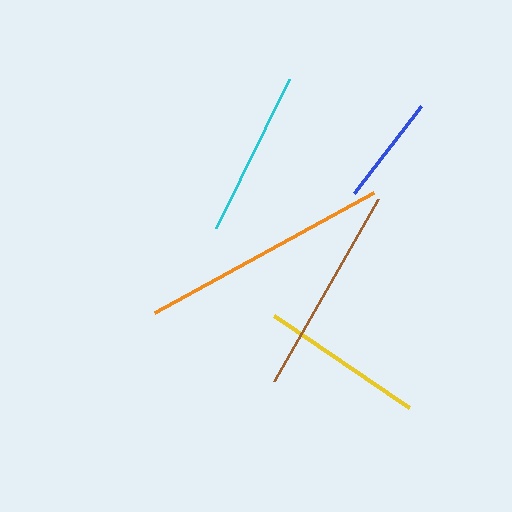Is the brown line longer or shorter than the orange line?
The orange line is longer than the brown line.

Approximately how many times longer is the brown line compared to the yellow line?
The brown line is approximately 1.3 times the length of the yellow line.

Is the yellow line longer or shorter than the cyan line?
The cyan line is longer than the yellow line.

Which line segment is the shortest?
The blue line is the shortest at approximately 110 pixels.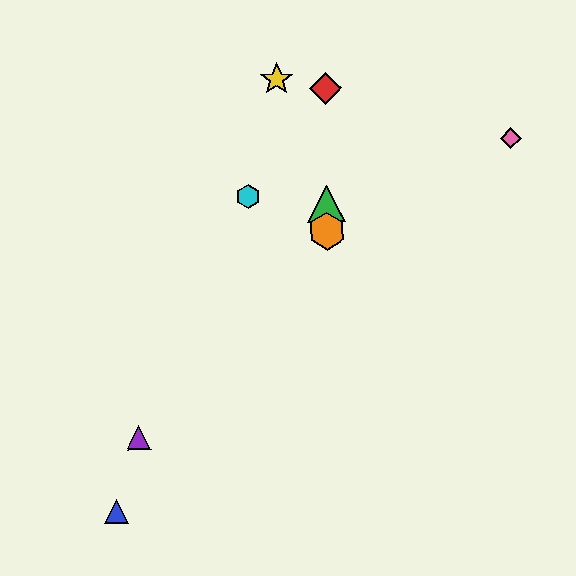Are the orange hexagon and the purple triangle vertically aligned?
No, the orange hexagon is at x≈327 and the purple triangle is at x≈139.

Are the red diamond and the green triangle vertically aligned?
Yes, both are at x≈326.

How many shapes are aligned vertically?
3 shapes (the red diamond, the green triangle, the orange hexagon) are aligned vertically.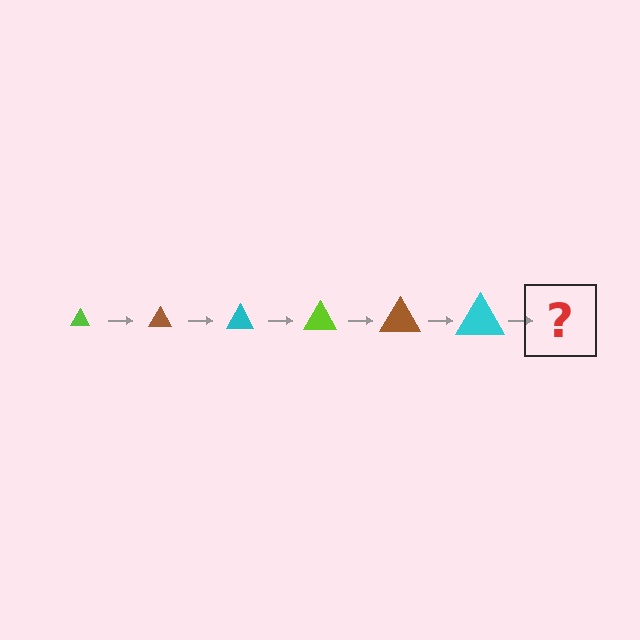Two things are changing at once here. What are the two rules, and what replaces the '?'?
The two rules are that the triangle grows larger each step and the color cycles through lime, brown, and cyan. The '?' should be a lime triangle, larger than the previous one.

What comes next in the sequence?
The next element should be a lime triangle, larger than the previous one.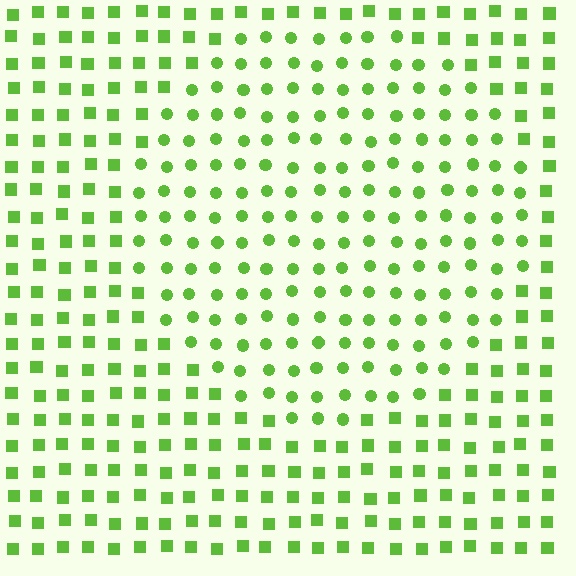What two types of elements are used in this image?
The image uses circles inside the circle region and squares outside it.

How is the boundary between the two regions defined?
The boundary is defined by a change in element shape: circles inside vs. squares outside. All elements share the same color and spacing.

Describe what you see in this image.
The image is filled with small lime elements arranged in a uniform grid. A circle-shaped region contains circles, while the surrounding area contains squares. The boundary is defined purely by the change in element shape.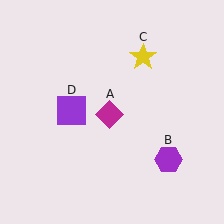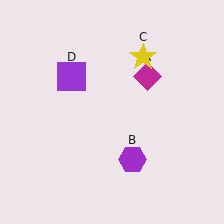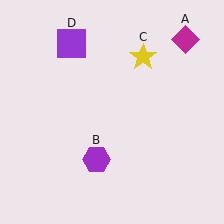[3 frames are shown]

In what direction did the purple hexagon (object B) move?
The purple hexagon (object B) moved left.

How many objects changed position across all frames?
3 objects changed position: magenta diamond (object A), purple hexagon (object B), purple square (object D).